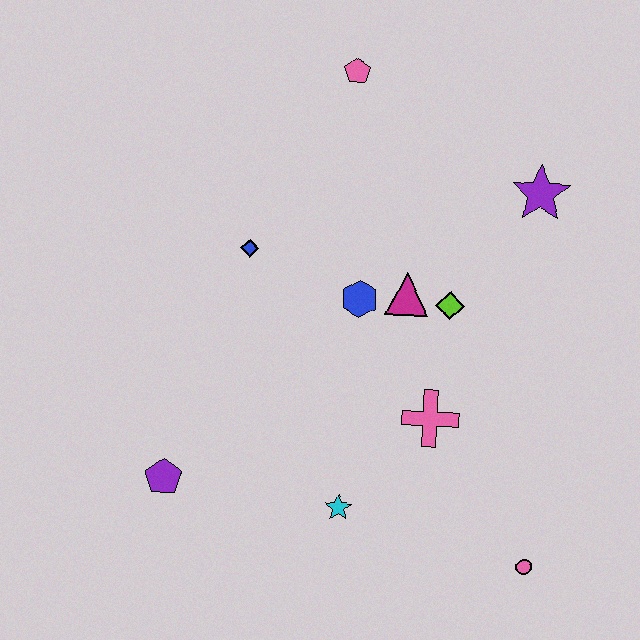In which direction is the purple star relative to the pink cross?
The purple star is above the pink cross.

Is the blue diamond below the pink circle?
No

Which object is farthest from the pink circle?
The pink pentagon is farthest from the pink circle.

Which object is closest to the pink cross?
The lime diamond is closest to the pink cross.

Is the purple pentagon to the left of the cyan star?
Yes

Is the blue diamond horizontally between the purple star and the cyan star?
No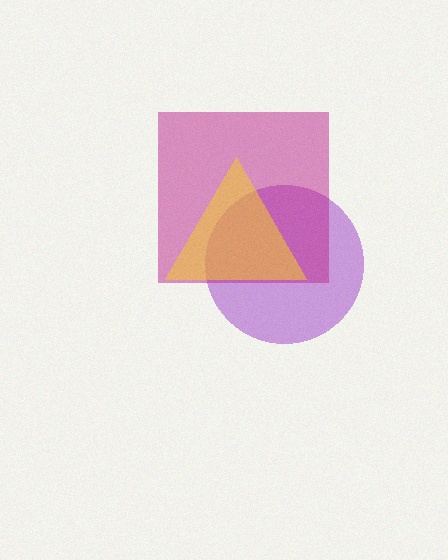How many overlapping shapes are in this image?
There are 3 overlapping shapes in the image.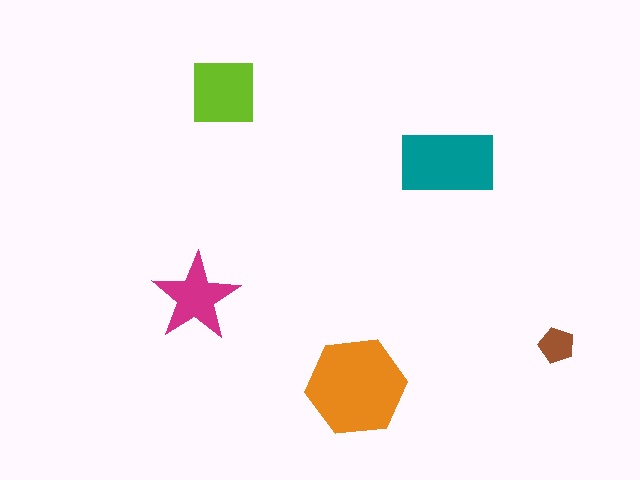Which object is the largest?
The orange hexagon.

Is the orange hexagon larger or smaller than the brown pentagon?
Larger.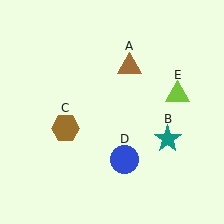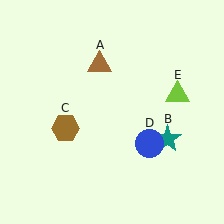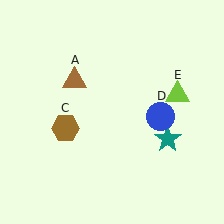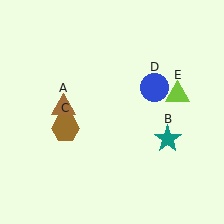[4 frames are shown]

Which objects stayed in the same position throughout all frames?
Teal star (object B) and brown hexagon (object C) and lime triangle (object E) remained stationary.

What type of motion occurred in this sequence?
The brown triangle (object A), blue circle (object D) rotated counterclockwise around the center of the scene.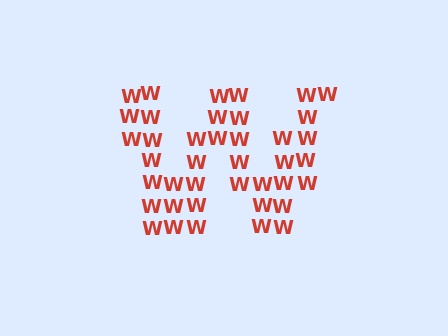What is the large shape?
The large shape is the letter W.